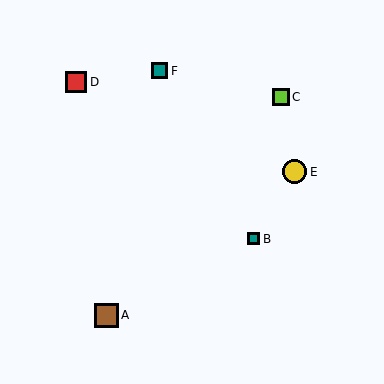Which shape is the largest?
The brown square (labeled A) is the largest.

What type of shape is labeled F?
Shape F is a teal square.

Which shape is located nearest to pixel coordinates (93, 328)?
The brown square (labeled A) at (106, 315) is nearest to that location.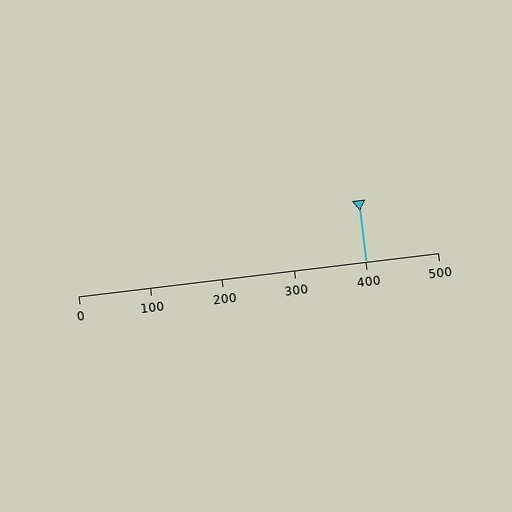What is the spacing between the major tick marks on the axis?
The major ticks are spaced 100 apart.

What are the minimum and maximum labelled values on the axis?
The axis runs from 0 to 500.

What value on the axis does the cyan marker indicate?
The marker indicates approximately 400.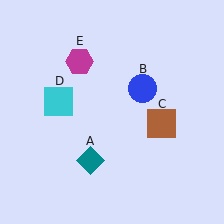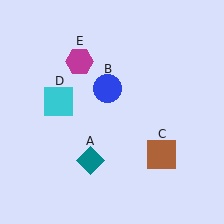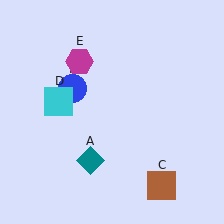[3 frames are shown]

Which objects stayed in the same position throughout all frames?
Teal diamond (object A) and cyan square (object D) and magenta hexagon (object E) remained stationary.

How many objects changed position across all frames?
2 objects changed position: blue circle (object B), brown square (object C).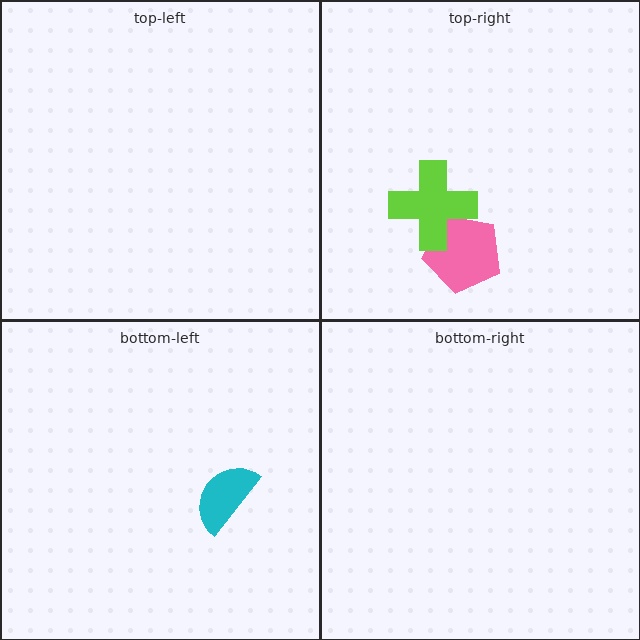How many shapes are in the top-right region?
2.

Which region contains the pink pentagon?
The top-right region.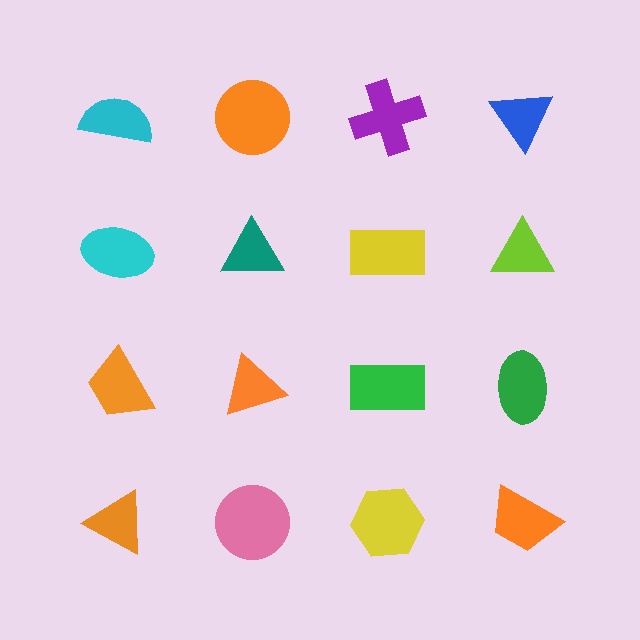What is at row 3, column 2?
An orange triangle.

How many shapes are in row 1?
4 shapes.